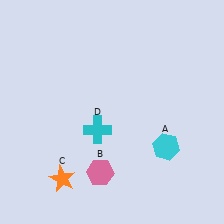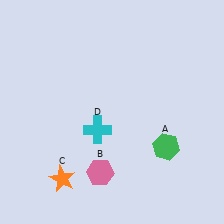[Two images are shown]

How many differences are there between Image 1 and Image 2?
There is 1 difference between the two images.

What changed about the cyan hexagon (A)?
In Image 1, A is cyan. In Image 2, it changed to green.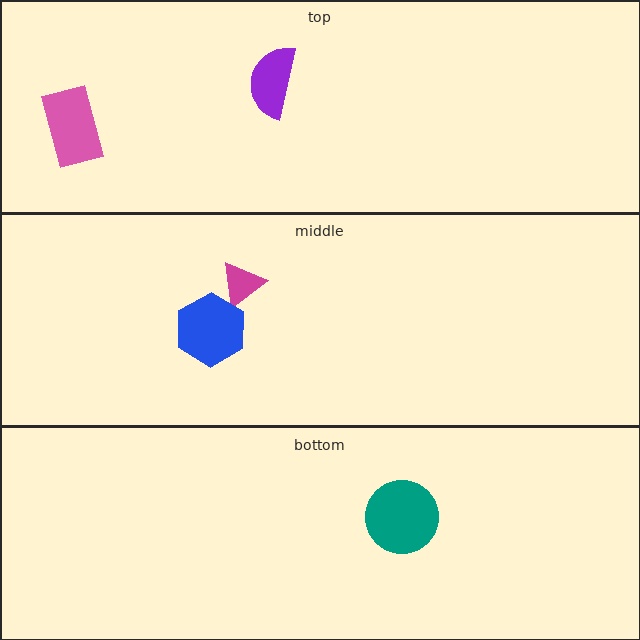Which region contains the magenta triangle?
The middle region.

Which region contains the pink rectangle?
The top region.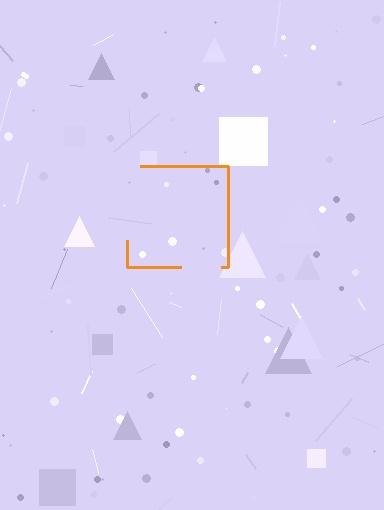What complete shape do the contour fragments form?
The contour fragments form a square.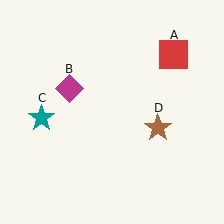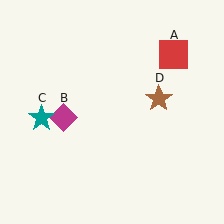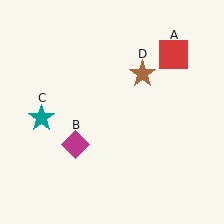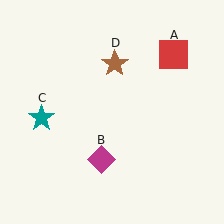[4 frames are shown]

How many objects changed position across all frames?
2 objects changed position: magenta diamond (object B), brown star (object D).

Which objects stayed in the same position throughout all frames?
Red square (object A) and teal star (object C) remained stationary.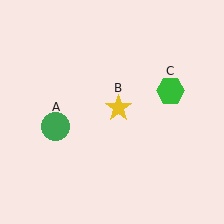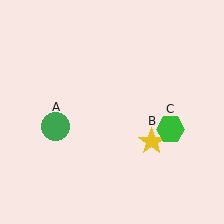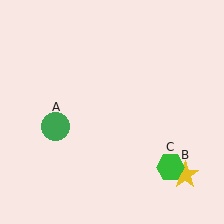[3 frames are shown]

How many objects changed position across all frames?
2 objects changed position: yellow star (object B), green hexagon (object C).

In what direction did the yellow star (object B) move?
The yellow star (object B) moved down and to the right.